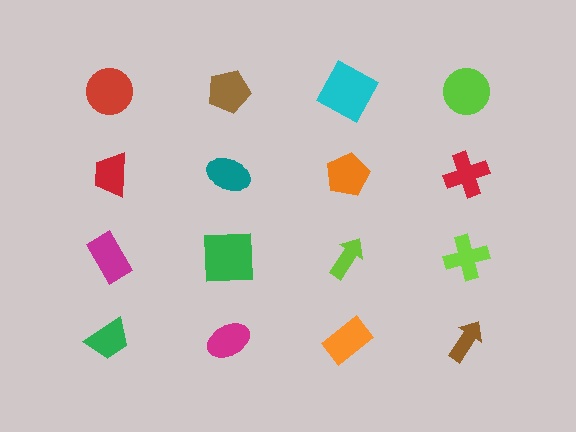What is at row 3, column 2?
A green square.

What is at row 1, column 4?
A lime circle.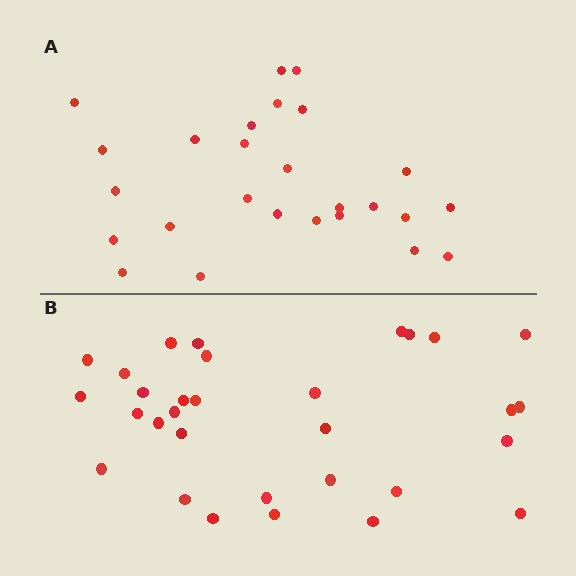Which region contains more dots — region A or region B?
Region B (the bottom region) has more dots.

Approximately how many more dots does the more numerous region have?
Region B has about 5 more dots than region A.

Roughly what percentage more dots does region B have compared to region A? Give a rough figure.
About 20% more.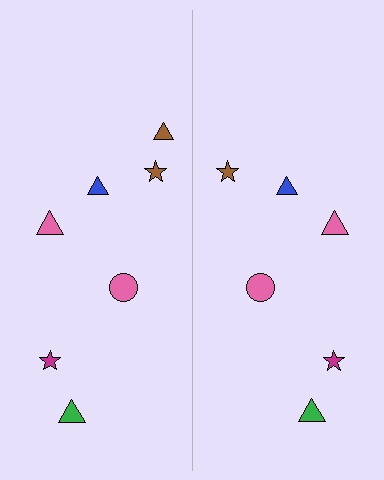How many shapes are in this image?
There are 13 shapes in this image.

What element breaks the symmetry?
A brown triangle is missing from the right side.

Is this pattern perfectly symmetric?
No, the pattern is not perfectly symmetric. A brown triangle is missing from the right side.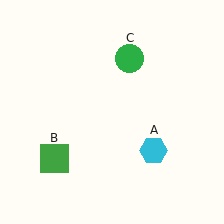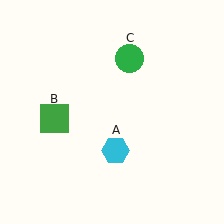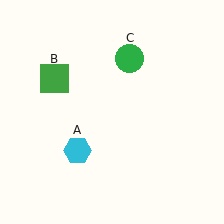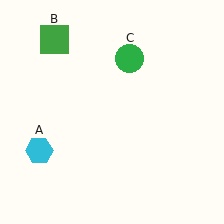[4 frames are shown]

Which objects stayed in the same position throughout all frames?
Green circle (object C) remained stationary.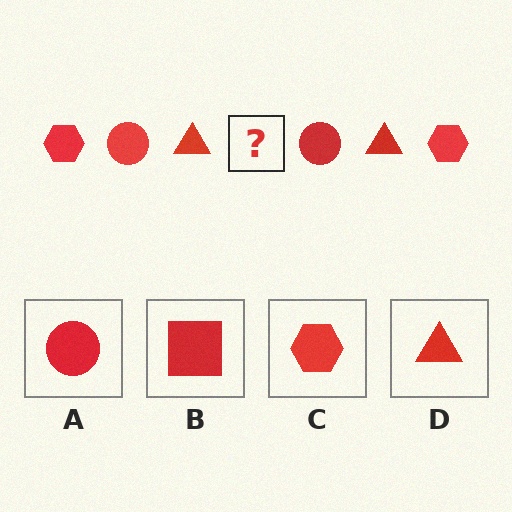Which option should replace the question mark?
Option C.